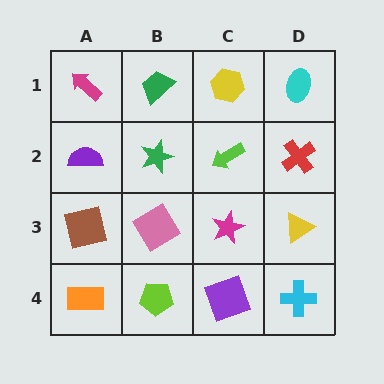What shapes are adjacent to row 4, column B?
A pink diamond (row 3, column B), an orange rectangle (row 4, column A), a purple square (row 4, column C).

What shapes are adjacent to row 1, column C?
A lime arrow (row 2, column C), a green trapezoid (row 1, column B), a cyan ellipse (row 1, column D).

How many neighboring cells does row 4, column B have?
3.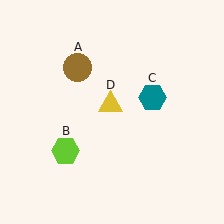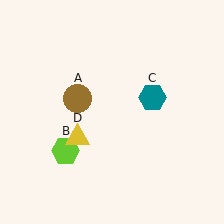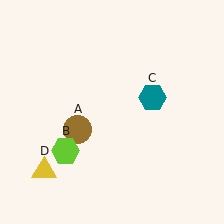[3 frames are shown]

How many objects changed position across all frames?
2 objects changed position: brown circle (object A), yellow triangle (object D).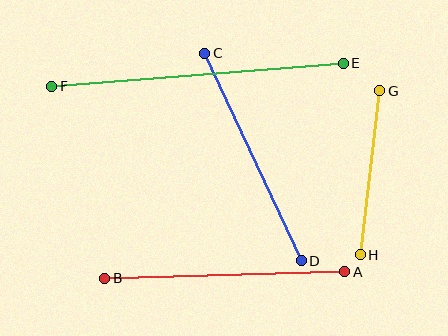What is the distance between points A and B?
The distance is approximately 240 pixels.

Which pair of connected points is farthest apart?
Points E and F are farthest apart.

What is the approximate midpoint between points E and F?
The midpoint is at approximately (198, 75) pixels.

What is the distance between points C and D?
The distance is approximately 229 pixels.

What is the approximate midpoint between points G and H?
The midpoint is at approximately (370, 173) pixels.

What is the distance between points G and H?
The distance is approximately 165 pixels.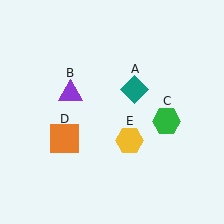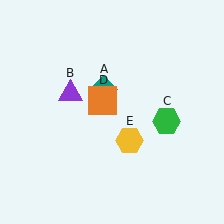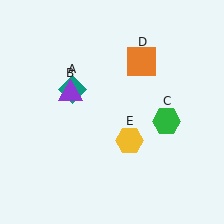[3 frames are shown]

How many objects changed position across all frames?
2 objects changed position: teal diamond (object A), orange square (object D).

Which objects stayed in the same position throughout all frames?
Purple triangle (object B) and green hexagon (object C) and yellow hexagon (object E) remained stationary.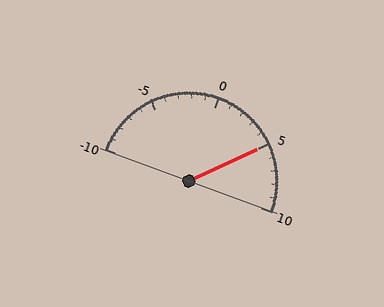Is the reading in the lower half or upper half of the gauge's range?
The reading is in the upper half of the range (-10 to 10).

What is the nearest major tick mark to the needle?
The nearest major tick mark is 5.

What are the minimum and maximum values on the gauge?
The gauge ranges from -10 to 10.